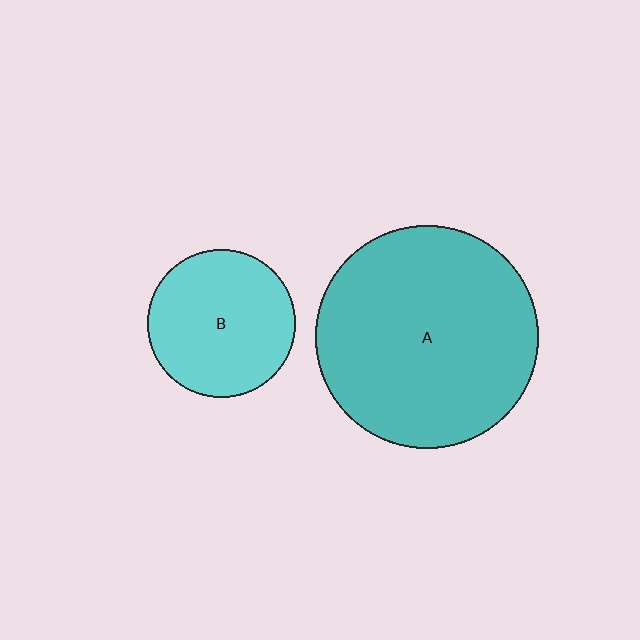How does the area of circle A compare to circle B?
Approximately 2.3 times.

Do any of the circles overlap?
No, none of the circles overlap.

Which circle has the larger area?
Circle A (teal).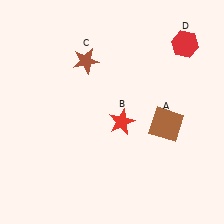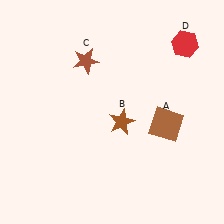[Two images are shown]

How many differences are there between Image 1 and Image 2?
There is 1 difference between the two images.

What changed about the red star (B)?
In Image 1, B is red. In Image 2, it changed to brown.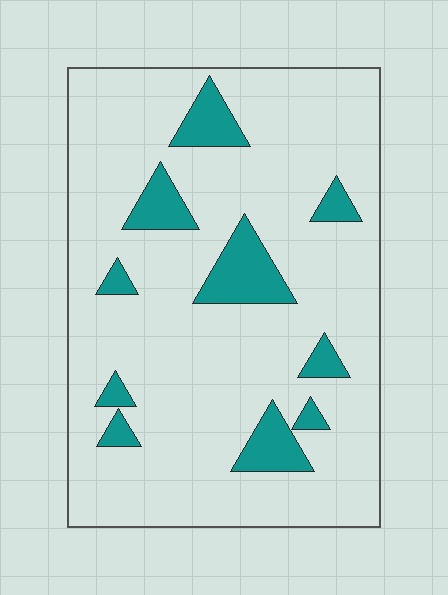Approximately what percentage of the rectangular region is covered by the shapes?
Approximately 15%.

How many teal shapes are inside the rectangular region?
10.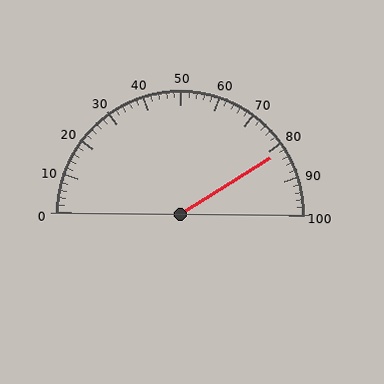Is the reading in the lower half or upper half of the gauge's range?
The reading is in the upper half of the range (0 to 100).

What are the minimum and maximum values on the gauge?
The gauge ranges from 0 to 100.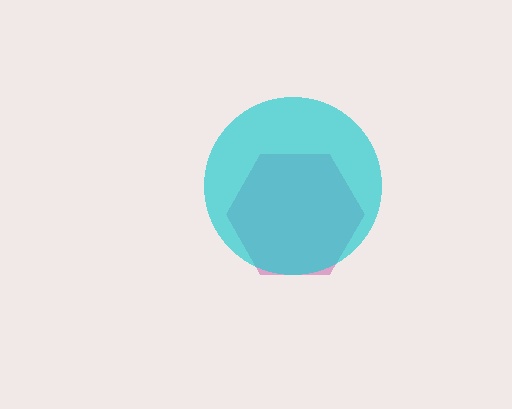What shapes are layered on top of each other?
The layered shapes are: a magenta hexagon, a cyan circle.